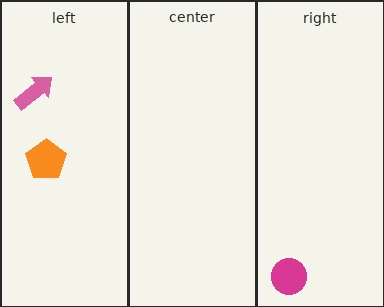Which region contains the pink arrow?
The left region.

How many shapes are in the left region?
2.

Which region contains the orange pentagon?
The left region.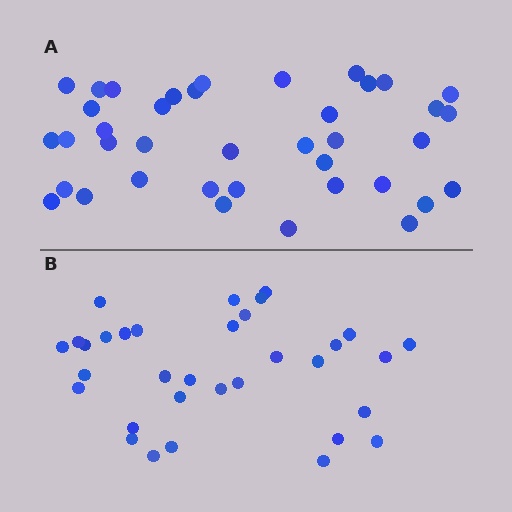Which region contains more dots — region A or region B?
Region A (the top region) has more dots.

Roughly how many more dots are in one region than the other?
Region A has about 6 more dots than region B.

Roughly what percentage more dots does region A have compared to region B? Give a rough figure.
About 20% more.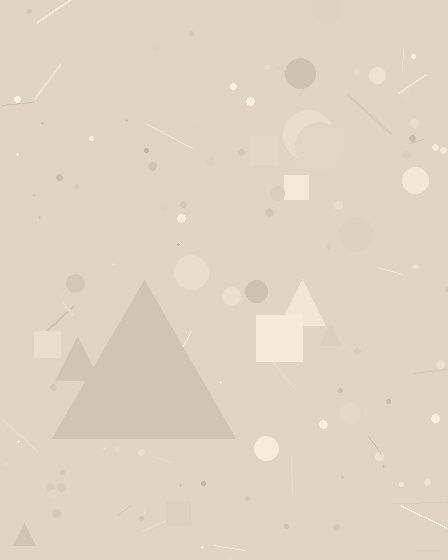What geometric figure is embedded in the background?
A triangle is embedded in the background.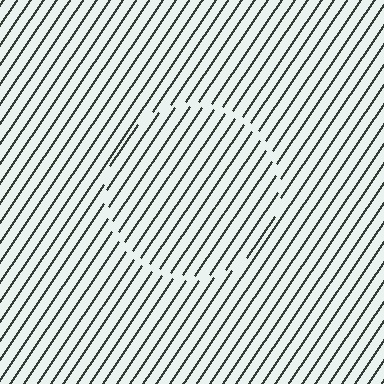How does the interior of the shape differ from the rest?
The interior of the shape contains the same grating, shifted by half a period — the contour is defined by the phase discontinuity where line-ends from the inner and outer gratings abut.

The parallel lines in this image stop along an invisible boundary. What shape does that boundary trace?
An illusory circle. The interior of the shape contains the same grating, shifted by half a period — the contour is defined by the phase discontinuity where line-ends from the inner and outer gratings abut.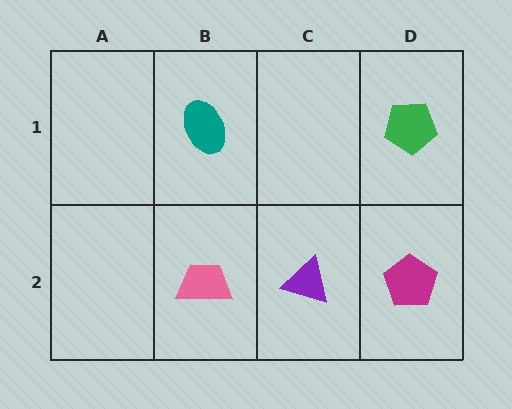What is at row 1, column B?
A teal ellipse.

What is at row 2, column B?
A pink trapezoid.